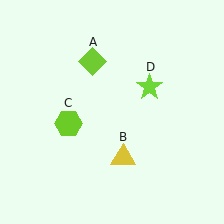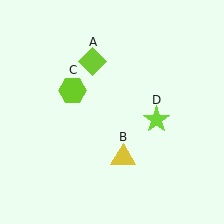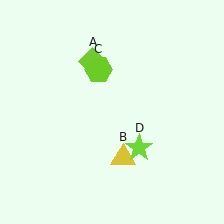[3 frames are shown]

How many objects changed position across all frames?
2 objects changed position: lime hexagon (object C), lime star (object D).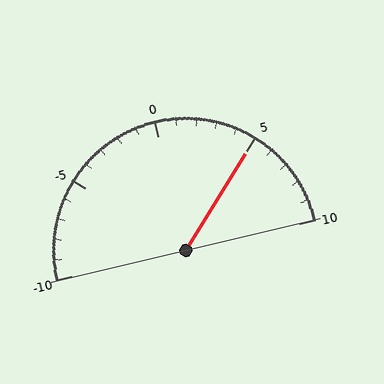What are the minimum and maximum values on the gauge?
The gauge ranges from -10 to 10.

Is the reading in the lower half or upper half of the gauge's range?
The reading is in the upper half of the range (-10 to 10).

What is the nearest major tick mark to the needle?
The nearest major tick mark is 5.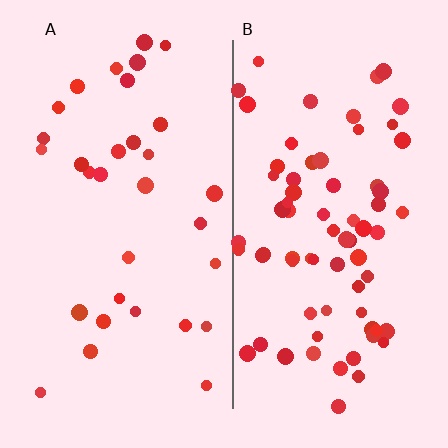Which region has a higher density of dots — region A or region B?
B (the right).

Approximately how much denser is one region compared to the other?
Approximately 2.3× — region B over region A.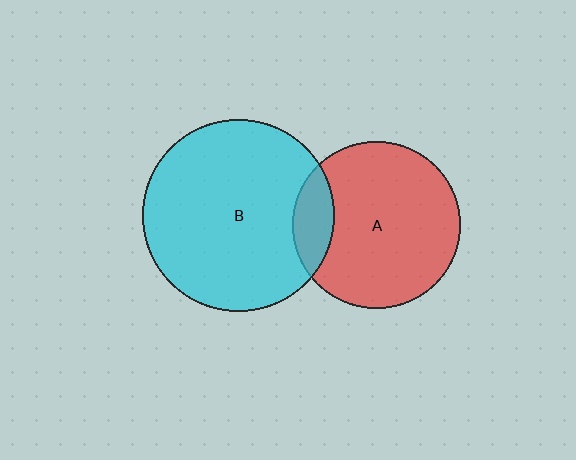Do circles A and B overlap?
Yes.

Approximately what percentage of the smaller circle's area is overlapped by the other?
Approximately 15%.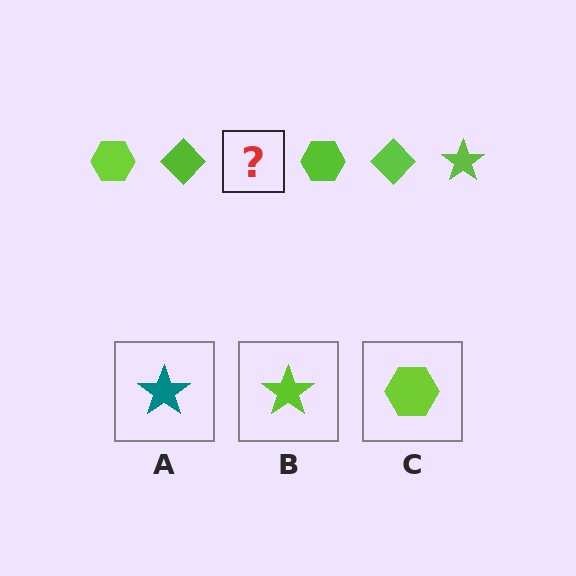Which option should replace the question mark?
Option B.